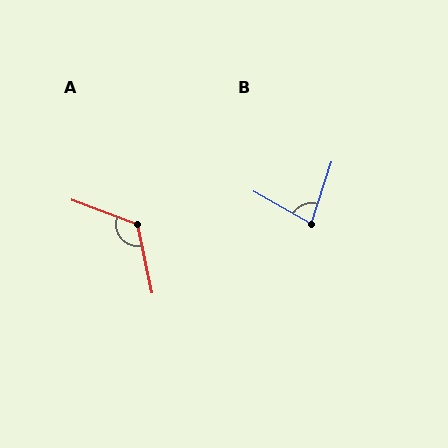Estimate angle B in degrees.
Approximately 79 degrees.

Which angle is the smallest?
B, at approximately 79 degrees.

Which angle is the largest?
A, at approximately 122 degrees.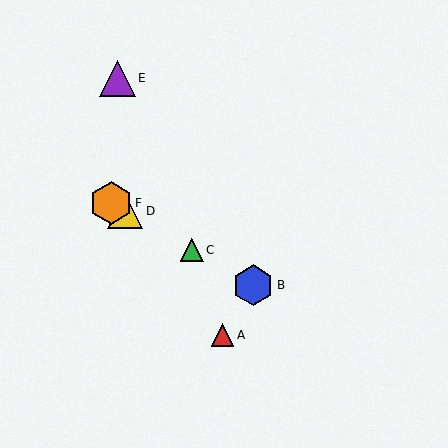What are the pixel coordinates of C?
Object C is at (192, 250).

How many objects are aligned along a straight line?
4 objects (B, C, D, F) are aligned along a straight line.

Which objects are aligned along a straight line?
Objects B, C, D, F are aligned along a straight line.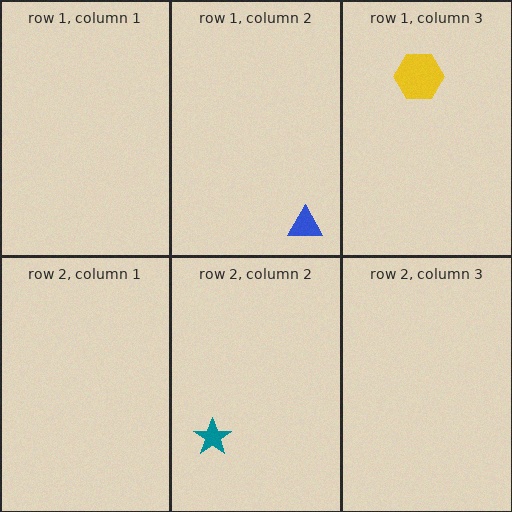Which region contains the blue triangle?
The row 1, column 2 region.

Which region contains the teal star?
The row 2, column 2 region.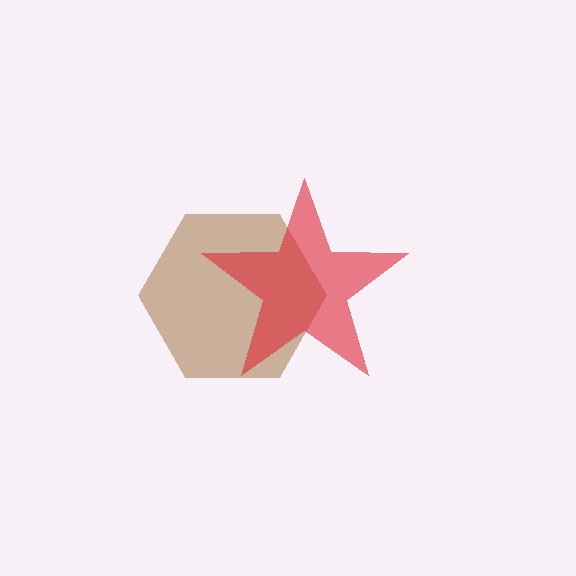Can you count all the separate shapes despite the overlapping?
Yes, there are 2 separate shapes.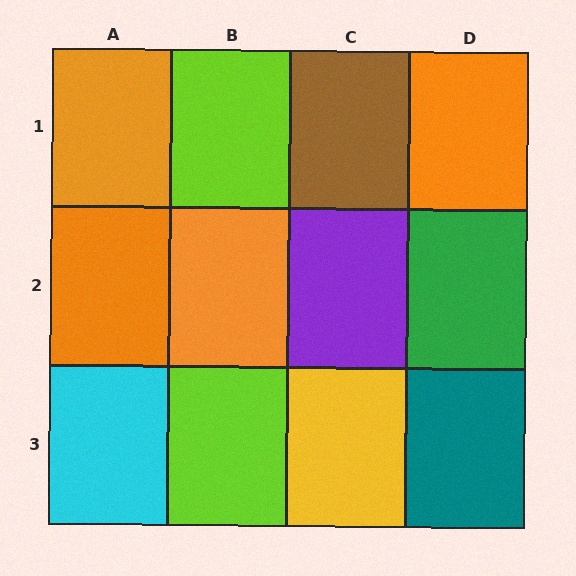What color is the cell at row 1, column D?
Orange.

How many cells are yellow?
1 cell is yellow.